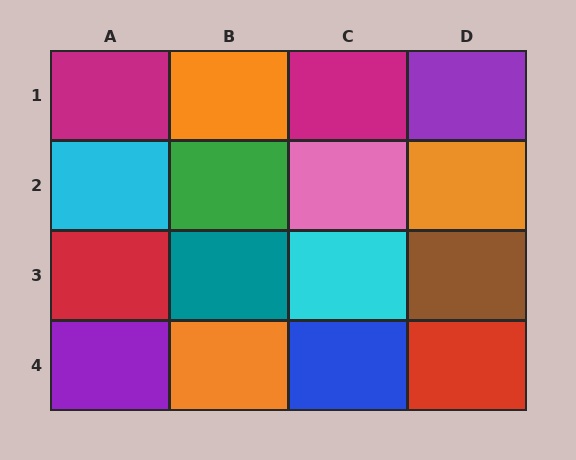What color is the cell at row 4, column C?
Blue.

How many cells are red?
2 cells are red.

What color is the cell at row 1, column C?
Magenta.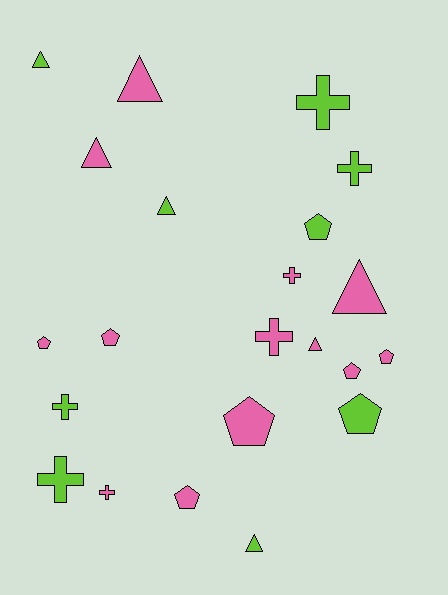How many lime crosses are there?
There are 4 lime crosses.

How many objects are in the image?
There are 22 objects.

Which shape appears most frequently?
Pentagon, with 8 objects.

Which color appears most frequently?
Pink, with 13 objects.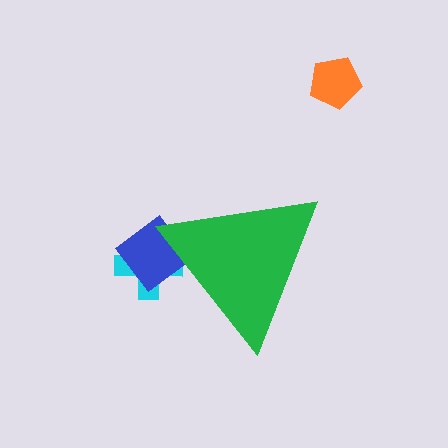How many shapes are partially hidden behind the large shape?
2 shapes are partially hidden.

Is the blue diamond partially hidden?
Yes, the blue diamond is partially hidden behind the green triangle.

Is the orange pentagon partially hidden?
No, the orange pentagon is fully visible.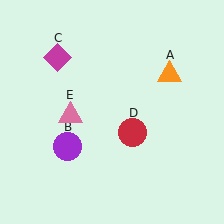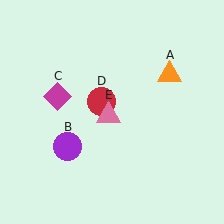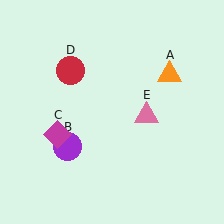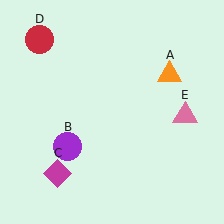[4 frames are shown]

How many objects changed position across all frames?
3 objects changed position: magenta diamond (object C), red circle (object D), pink triangle (object E).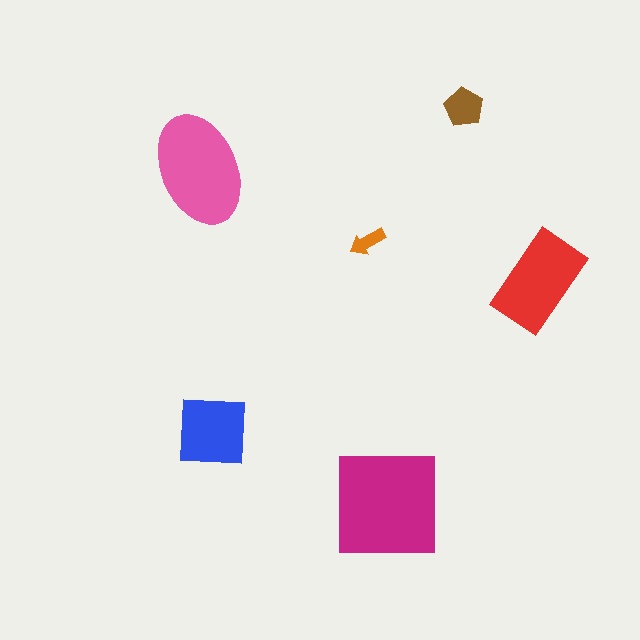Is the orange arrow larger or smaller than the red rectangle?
Smaller.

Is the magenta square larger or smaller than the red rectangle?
Larger.